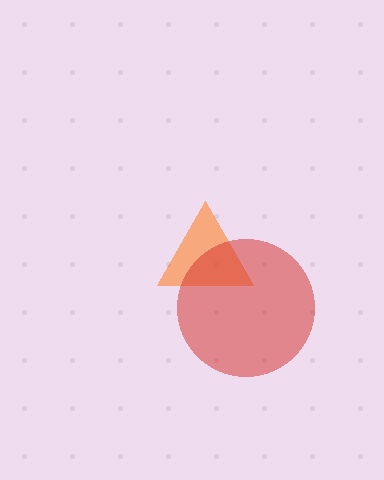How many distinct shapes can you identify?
There are 2 distinct shapes: an orange triangle, a red circle.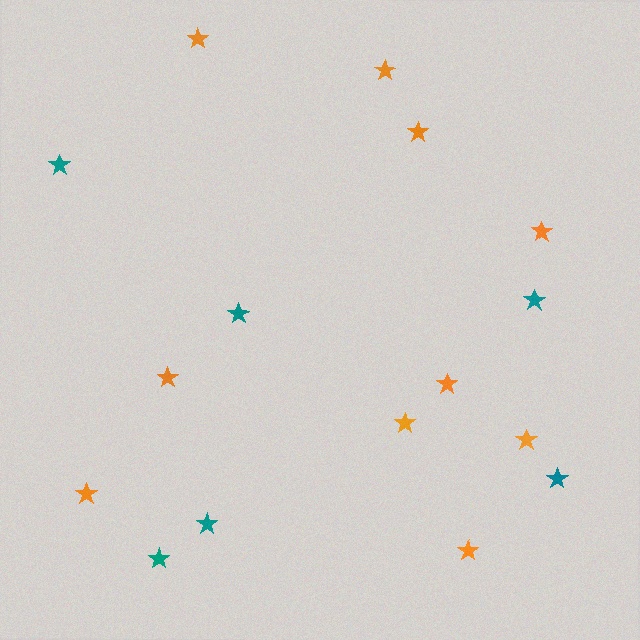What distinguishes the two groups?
There are 2 groups: one group of teal stars (6) and one group of orange stars (10).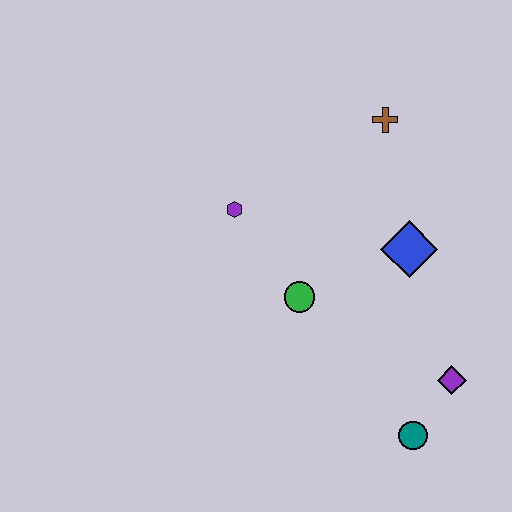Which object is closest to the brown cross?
The blue diamond is closest to the brown cross.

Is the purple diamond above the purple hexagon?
No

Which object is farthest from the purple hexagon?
The teal circle is farthest from the purple hexagon.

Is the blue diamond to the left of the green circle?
No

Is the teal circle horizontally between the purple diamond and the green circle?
Yes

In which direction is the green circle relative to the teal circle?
The green circle is above the teal circle.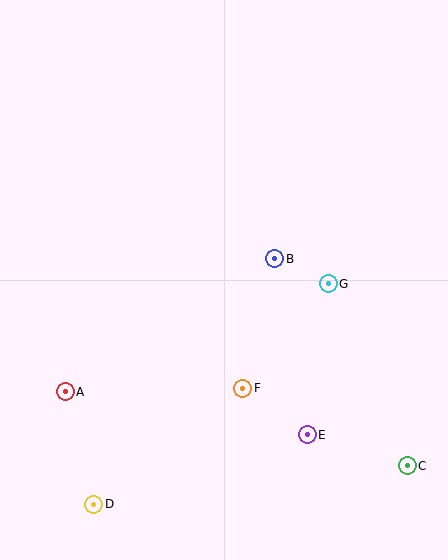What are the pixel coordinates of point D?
Point D is at (94, 504).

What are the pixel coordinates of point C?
Point C is at (407, 466).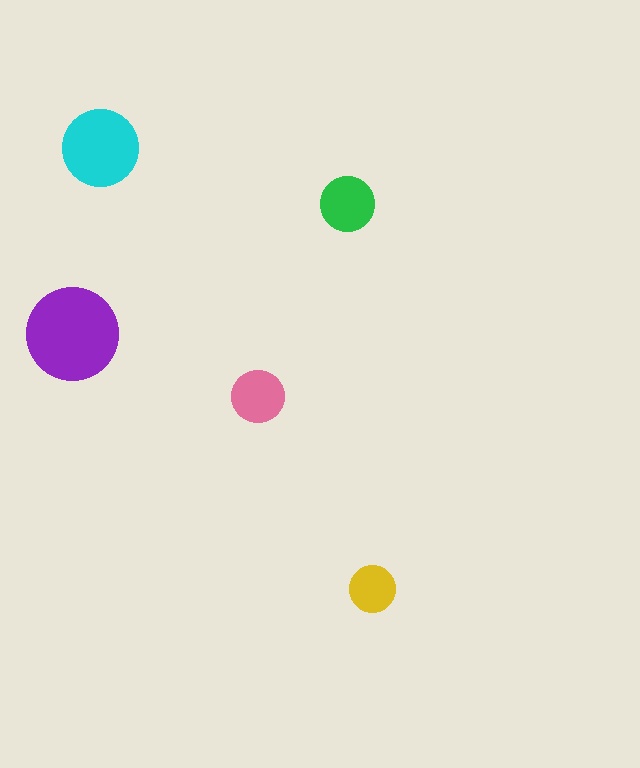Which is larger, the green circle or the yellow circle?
The green one.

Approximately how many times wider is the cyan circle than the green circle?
About 1.5 times wider.